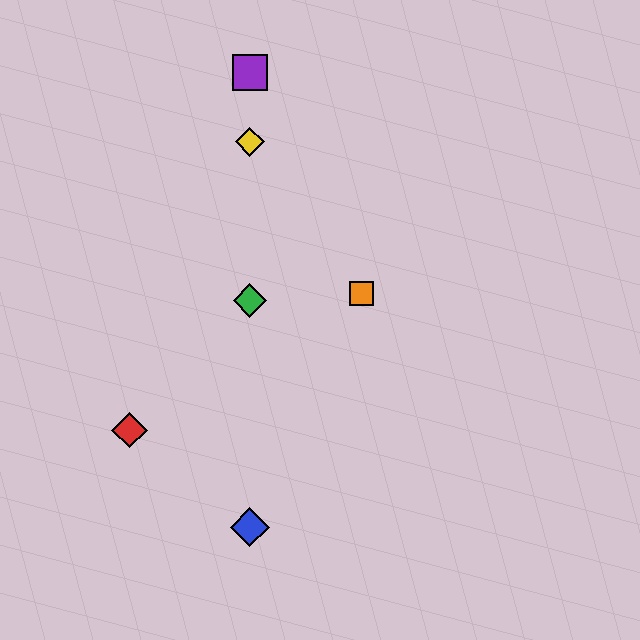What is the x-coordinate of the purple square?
The purple square is at x≈250.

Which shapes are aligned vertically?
The blue diamond, the green diamond, the yellow diamond, the purple square are aligned vertically.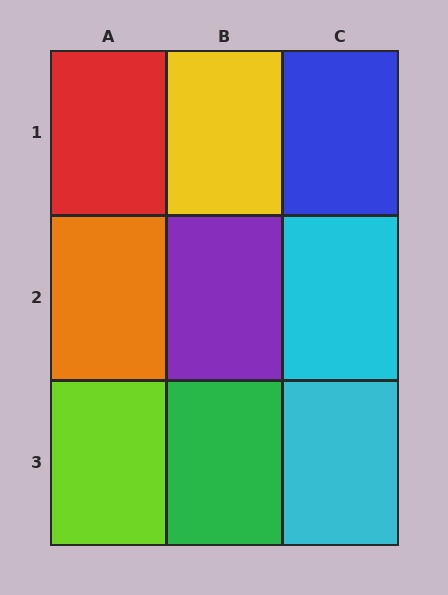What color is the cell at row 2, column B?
Purple.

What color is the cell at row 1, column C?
Blue.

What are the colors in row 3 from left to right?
Lime, green, cyan.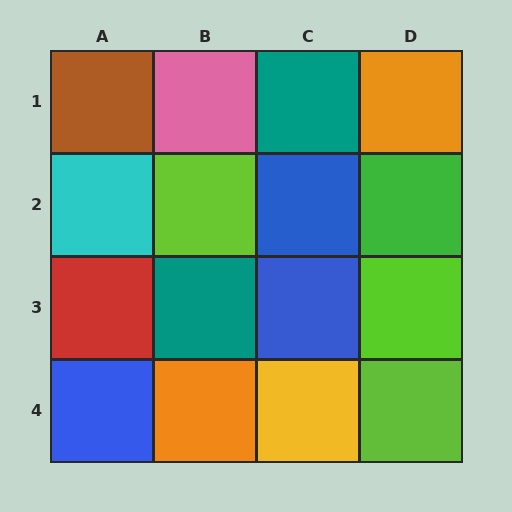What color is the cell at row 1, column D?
Orange.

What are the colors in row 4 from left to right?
Blue, orange, yellow, lime.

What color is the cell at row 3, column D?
Lime.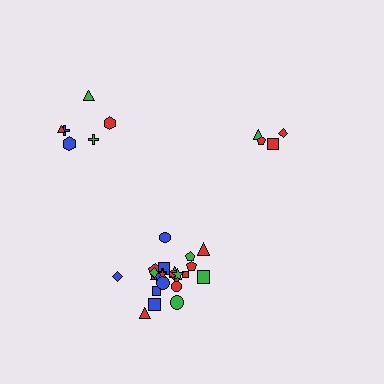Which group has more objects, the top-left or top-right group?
The top-left group.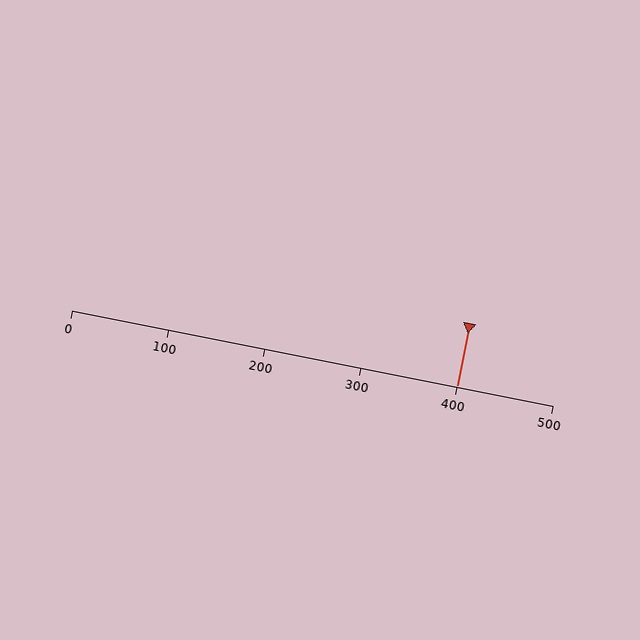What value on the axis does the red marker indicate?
The marker indicates approximately 400.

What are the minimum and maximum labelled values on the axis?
The axis runs from 0 to 500.